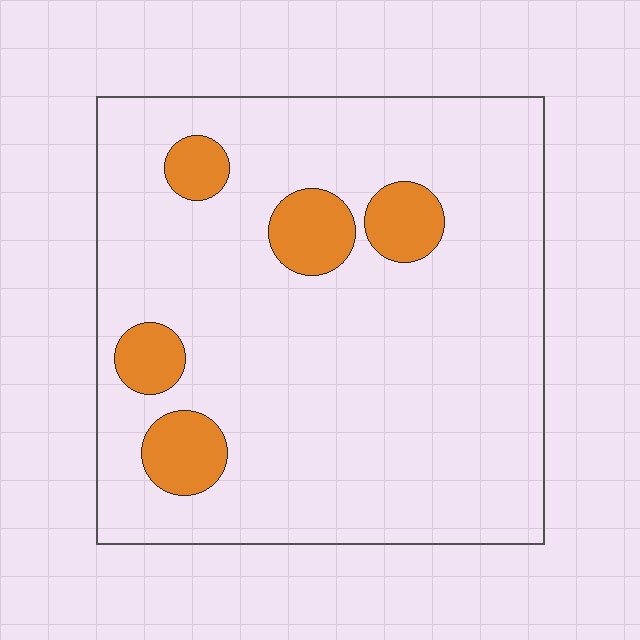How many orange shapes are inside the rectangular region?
5.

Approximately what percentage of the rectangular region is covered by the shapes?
Approximately 10%.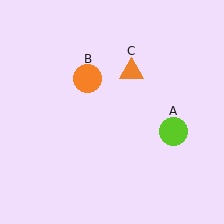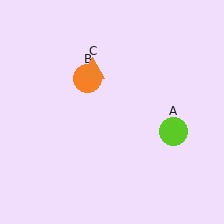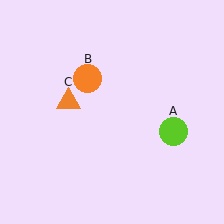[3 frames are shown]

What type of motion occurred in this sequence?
The orange triangle (object C) rotated counterclockwise around the center of the scene.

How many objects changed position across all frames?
1 object changed position: orange triangle (object C).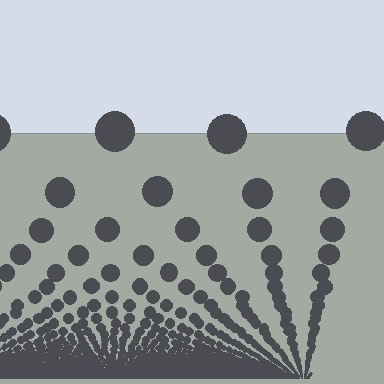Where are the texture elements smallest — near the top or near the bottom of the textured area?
Near the bottom.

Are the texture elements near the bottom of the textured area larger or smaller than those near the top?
Smaller. The gradient is inverted — elements near the bottom are smaller and denser.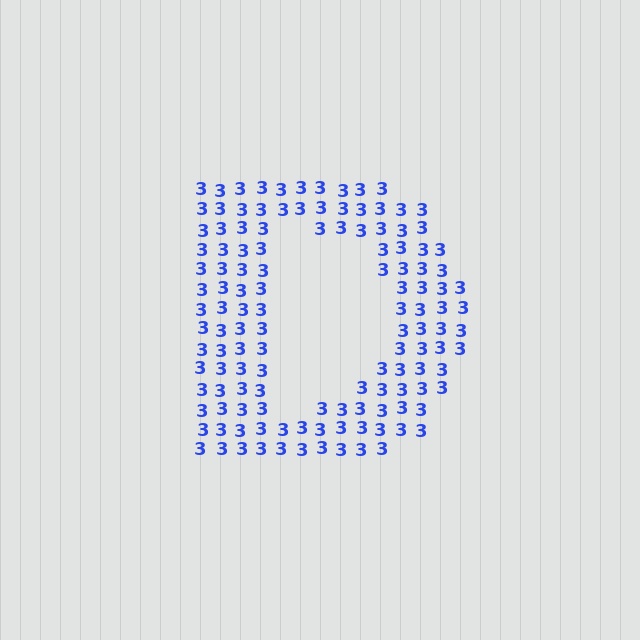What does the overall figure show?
The overall figure shows the letter D.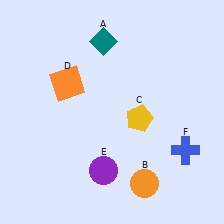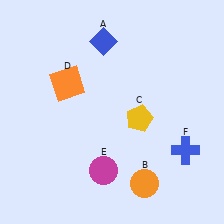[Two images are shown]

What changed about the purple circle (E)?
In Image 1, E is purple. In Image 2, it changed to magenta.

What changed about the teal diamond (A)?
In Image 1, A is teal. In Image 2, it changed to blue.